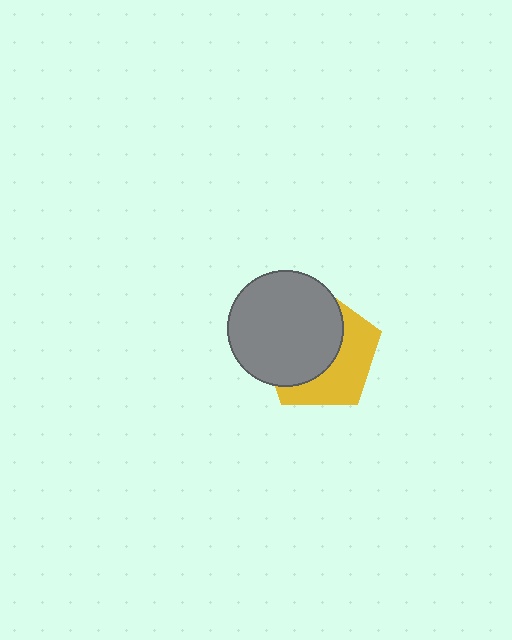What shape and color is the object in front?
The object in front is a gray circle.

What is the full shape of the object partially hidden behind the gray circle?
The partially hidden object is a yellow pentagon.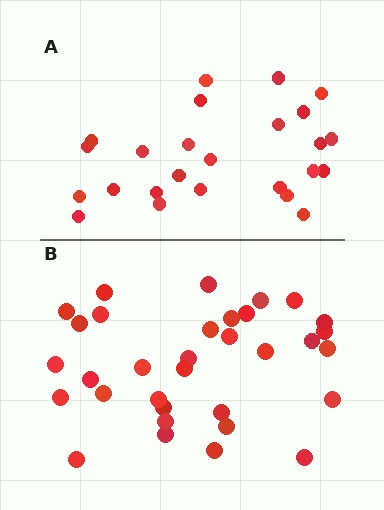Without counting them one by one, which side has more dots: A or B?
Region B (the bottom region) has more dots.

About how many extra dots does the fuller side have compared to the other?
Region B has roughly 8 or so more dots than region A.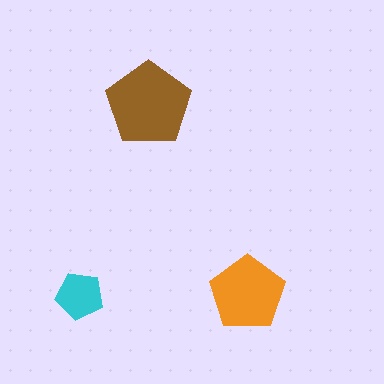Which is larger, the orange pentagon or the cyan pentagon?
The orange one.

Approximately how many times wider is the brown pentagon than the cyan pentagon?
About 2 times wider.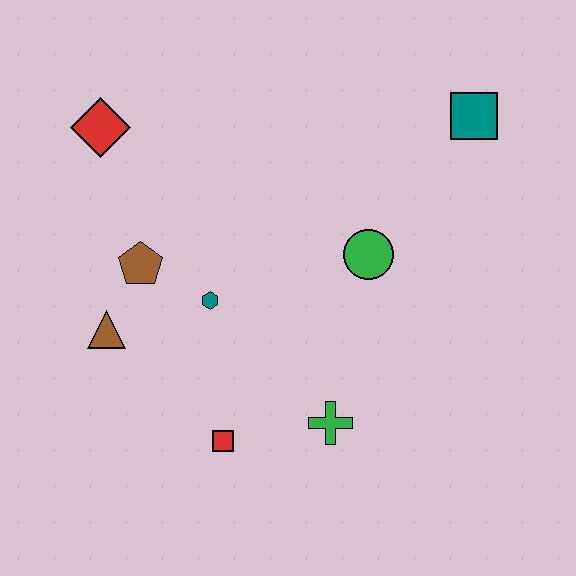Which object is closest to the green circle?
The teal hexagon is closest to the green circle.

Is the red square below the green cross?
Yes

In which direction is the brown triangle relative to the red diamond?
The brown triangle is below the red diamond.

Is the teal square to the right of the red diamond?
Yes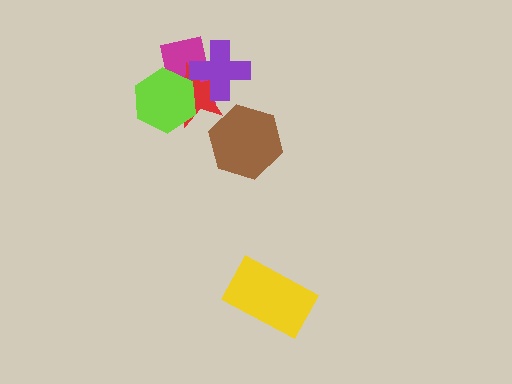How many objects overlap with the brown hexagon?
0 objects overlap with the brown hexagon.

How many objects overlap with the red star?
3 objects overlap with the red star.